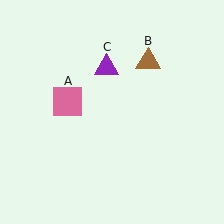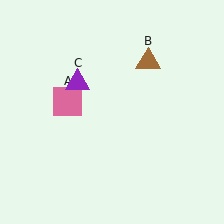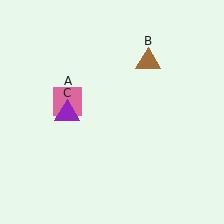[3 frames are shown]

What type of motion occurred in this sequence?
The purple triangle (object C) rotated counterclockwise around the center of the scene.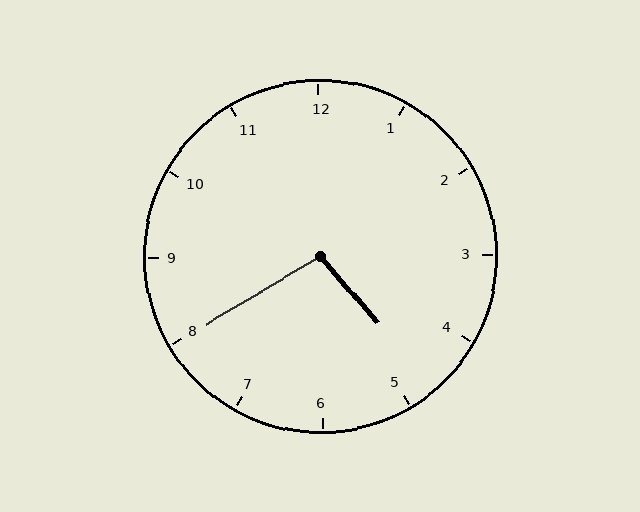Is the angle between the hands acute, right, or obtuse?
It is obtuse.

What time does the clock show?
4:40.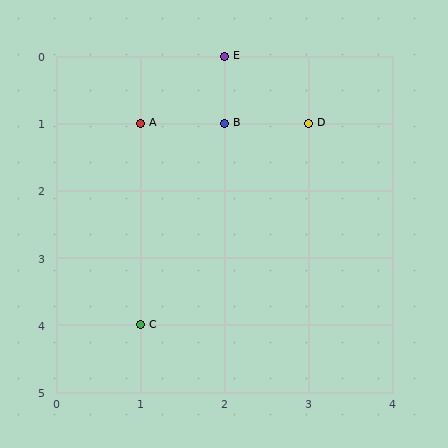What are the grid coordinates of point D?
Point D is at grid coordinates (3, 1).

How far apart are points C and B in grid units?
Points C and B are 1 column and 3 rows apart (about 3.2 grid units diagonally).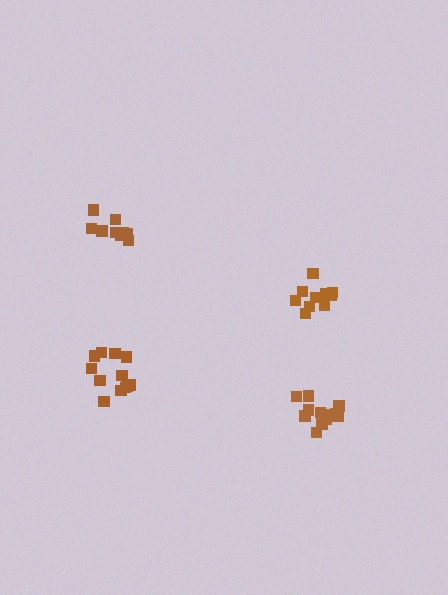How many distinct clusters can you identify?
There are 4 distinct clusters.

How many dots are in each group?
Group 1: 14 dots, Group 2: 10 dots, Group 3: 12 dots, Group 4: 9 dots (45 total).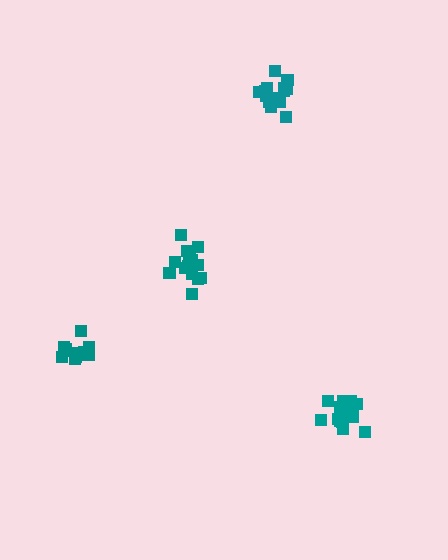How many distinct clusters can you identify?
There are 4 distinct clusters.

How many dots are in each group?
Group 1: 14 dots, Group 2: 16 dots, Group 3: 15 dots, Group 4: 17 dots (62 total).